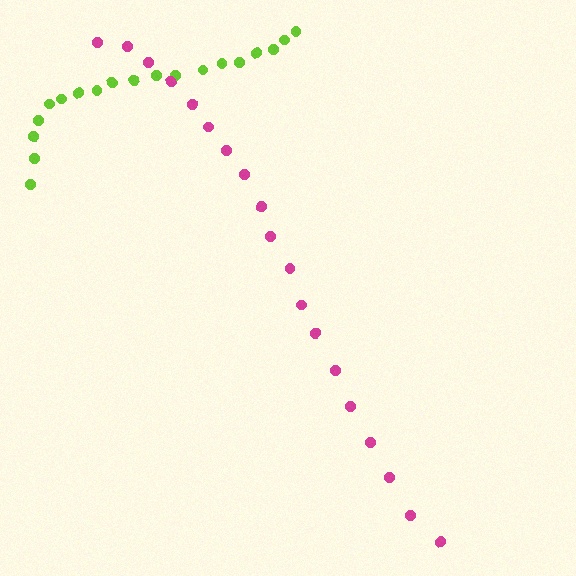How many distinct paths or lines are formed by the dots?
There are 2 distinct paths.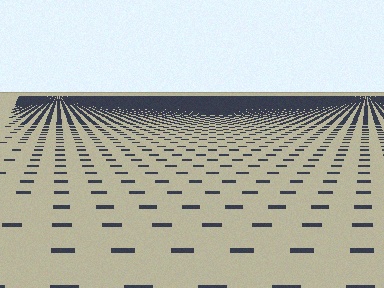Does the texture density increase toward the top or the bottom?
Density increases toward the top.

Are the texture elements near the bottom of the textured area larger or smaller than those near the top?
Larger. Near the bottom, elements are closer to the viewer and appear at a bigger on-screen size.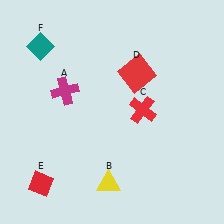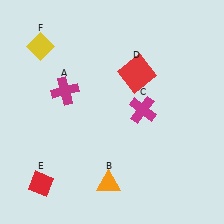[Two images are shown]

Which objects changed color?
B changed from yellow to orange. C changed from red to magenta. F changed from teal to yellow.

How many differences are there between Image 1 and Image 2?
There are 3 differences between the two images.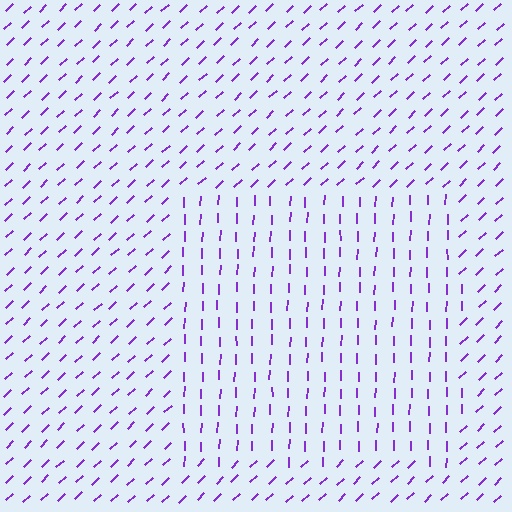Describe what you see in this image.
The image is filled with small purple line segments. A rectangle region in the image has lines oriented differently from the surrounding lines, creating a visible texture boundary.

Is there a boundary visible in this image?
Yes, there is a texture boundary formed by a change in line orientation.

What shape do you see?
I see a rectangle.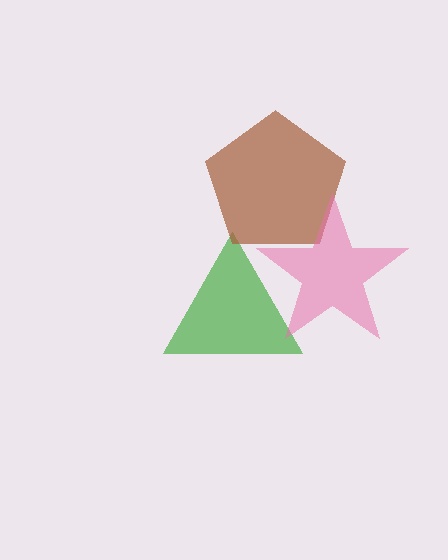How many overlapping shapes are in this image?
There are 3 overlapping shapes in the image.